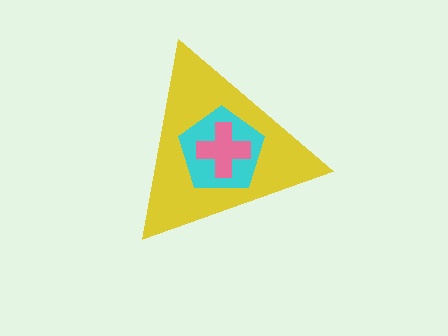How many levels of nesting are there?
3.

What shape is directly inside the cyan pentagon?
The pink cross.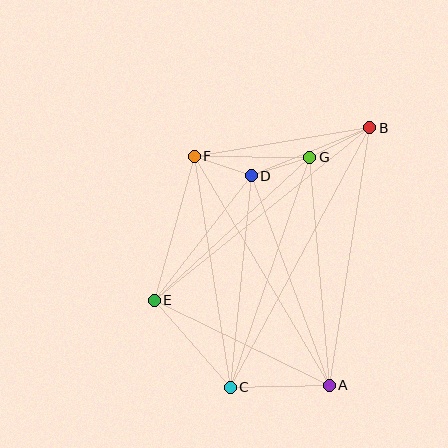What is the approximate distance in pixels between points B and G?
The distance between B and G is approximately 67 pixels.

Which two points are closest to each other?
Points D and F are closest to each other.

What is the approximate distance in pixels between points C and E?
The distance between C and E is approximately 115 pixels.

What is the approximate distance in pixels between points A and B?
The distance between A and B is approximately 260 pixels.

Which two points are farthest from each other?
Points B and C are farthest from each other.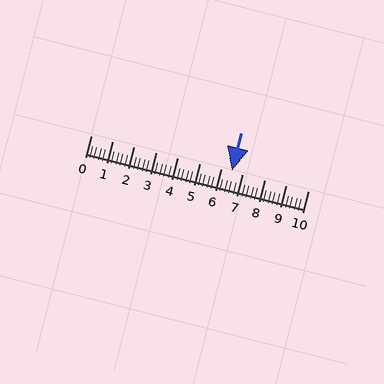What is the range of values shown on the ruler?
The ruler shows values from 0 to 10.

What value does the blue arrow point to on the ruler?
The blue arrow points to approximately 6.5.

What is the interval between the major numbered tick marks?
The major tick marks are spaced 1 units apart.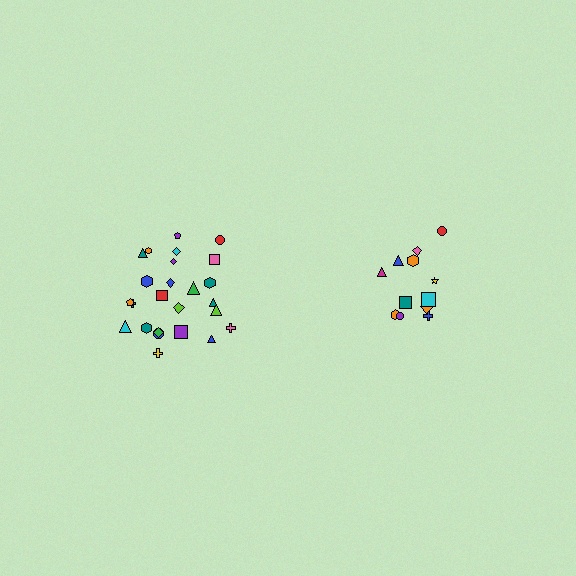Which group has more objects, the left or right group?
The left group.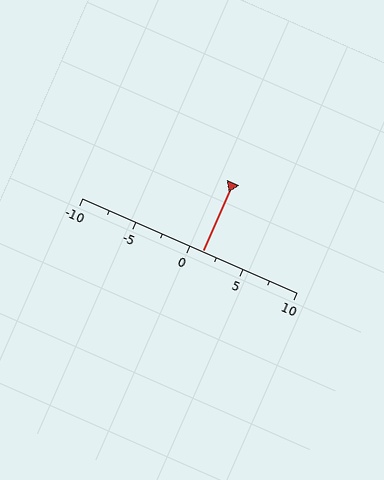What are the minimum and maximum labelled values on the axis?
The axis runs from -10 to 10.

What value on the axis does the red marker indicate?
The marker indicates approximately 1.2.